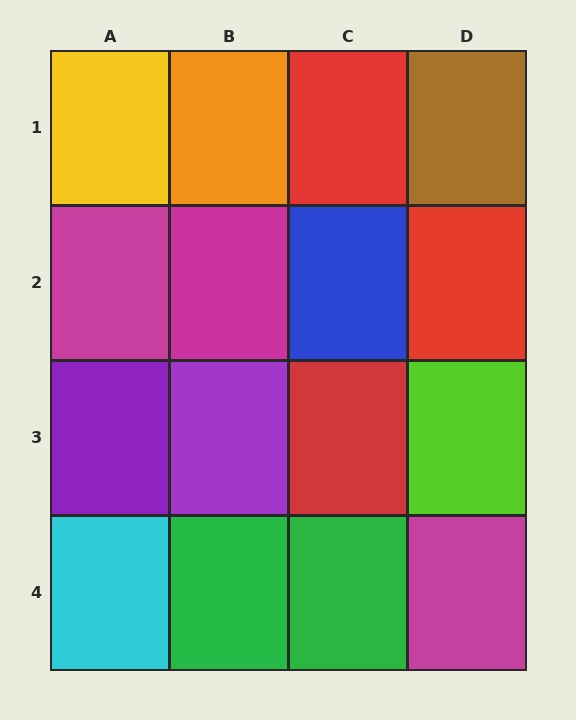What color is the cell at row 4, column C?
Green.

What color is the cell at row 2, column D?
Red.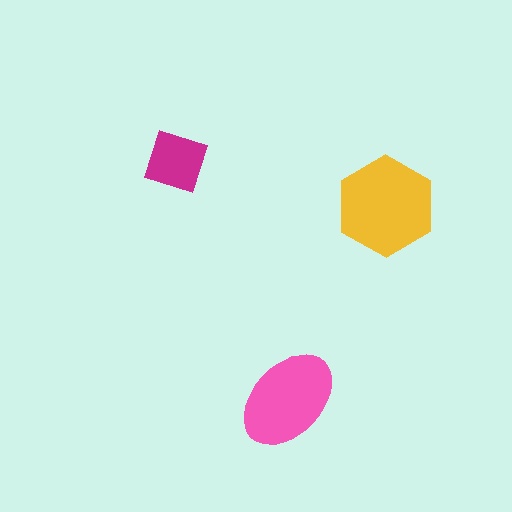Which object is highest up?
The magenta diamond is topmost.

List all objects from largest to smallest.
The yellow hexagon, the pink ellipse, the magenta diamond.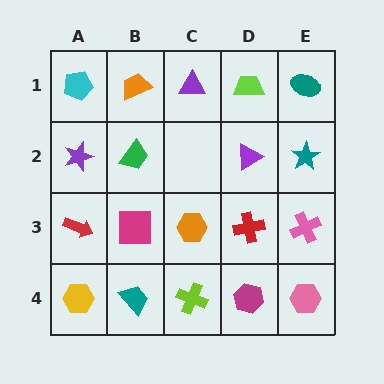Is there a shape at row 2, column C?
No, that cell is empty.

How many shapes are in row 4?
5 shapes.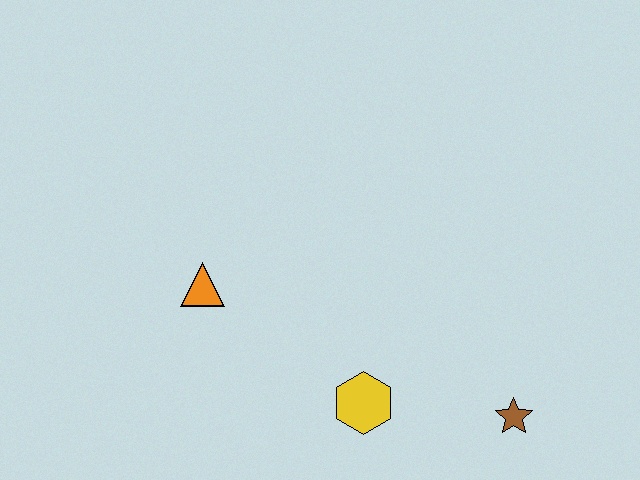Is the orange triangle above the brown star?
Yes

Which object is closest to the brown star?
The yellow hexagon is closest to the brown star.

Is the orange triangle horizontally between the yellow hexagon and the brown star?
No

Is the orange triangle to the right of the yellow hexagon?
No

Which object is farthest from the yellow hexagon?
The orange triangle is farthest from the yellow hexagon.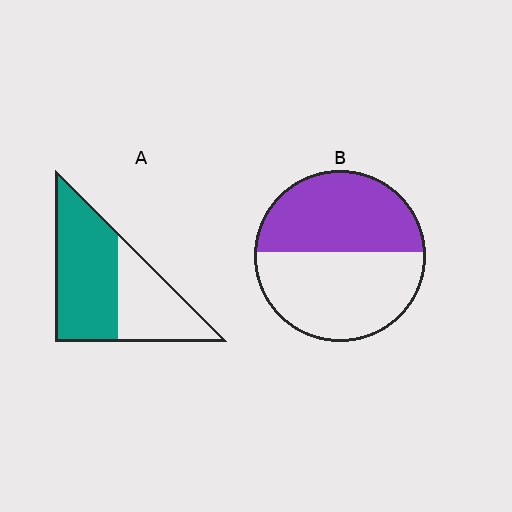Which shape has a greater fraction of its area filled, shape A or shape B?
Shape A.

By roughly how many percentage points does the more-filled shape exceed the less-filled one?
By roughly 15 percentage points (A over B).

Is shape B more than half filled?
Roughly half.